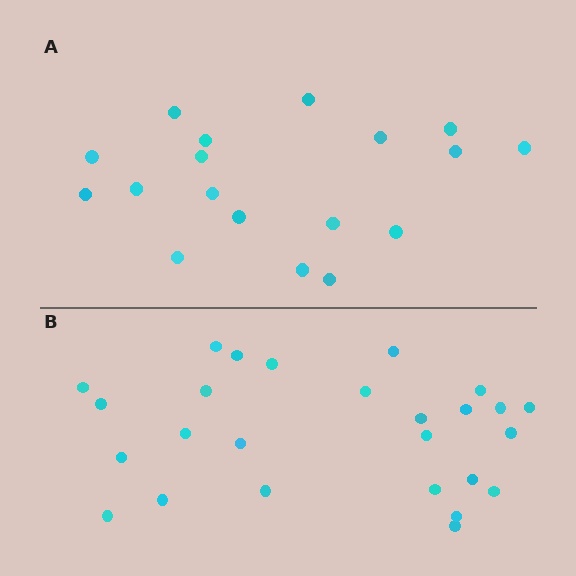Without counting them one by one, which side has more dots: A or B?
Region B (the bottom region) has more dots.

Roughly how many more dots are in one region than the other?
Region B has roughly 8 or so more dots than region A.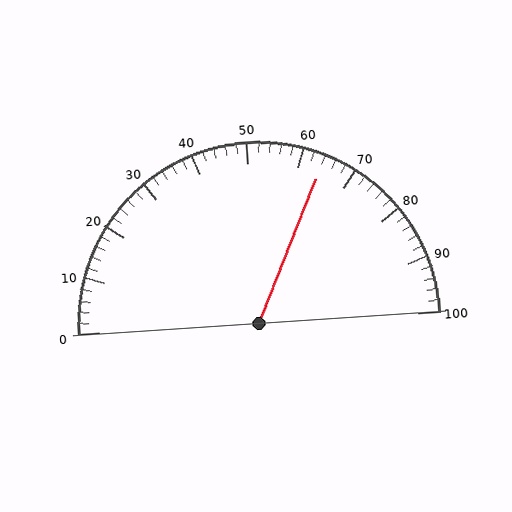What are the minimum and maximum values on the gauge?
The gauge ranges from 0 to 100.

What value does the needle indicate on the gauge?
The needle indicates approximately 64.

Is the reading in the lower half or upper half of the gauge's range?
The reading is in the upper half of the range (0 to 100).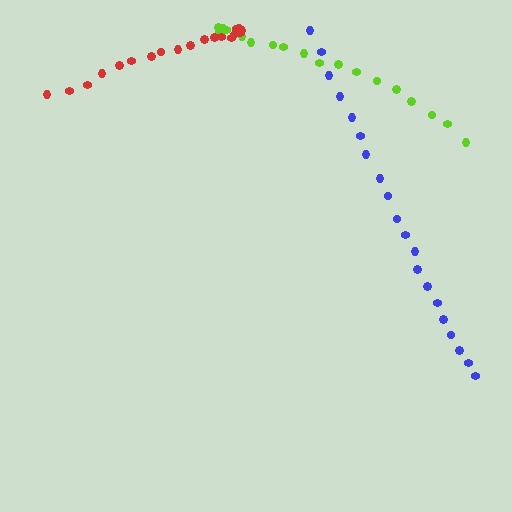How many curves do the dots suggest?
There are 3 distinct paths.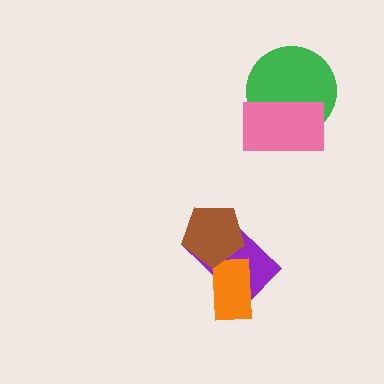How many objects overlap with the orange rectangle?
1 object overlaps with the orange rectangle.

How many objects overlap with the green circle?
1 object overlaps with the green circle.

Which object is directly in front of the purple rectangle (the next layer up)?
The orange rectangle is directly in front of the purple rectangle.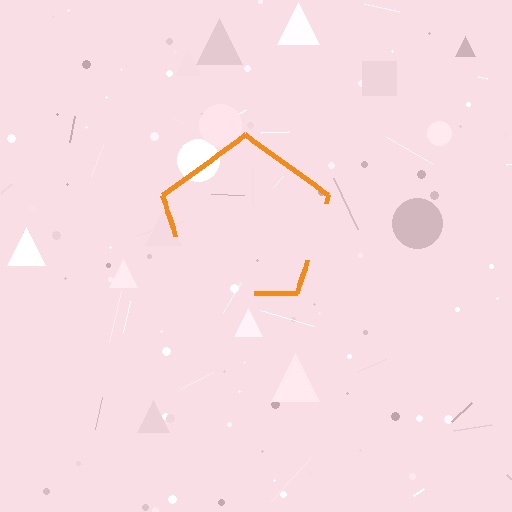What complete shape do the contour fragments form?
The contour fragments form a pentagon.